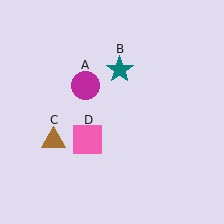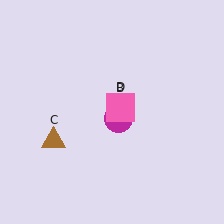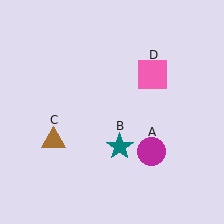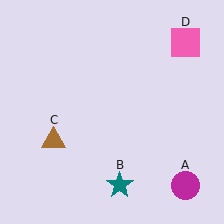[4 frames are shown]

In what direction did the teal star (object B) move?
The teal star (object B) moved down.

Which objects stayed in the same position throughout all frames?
Brown triangle (object C) remained stationary.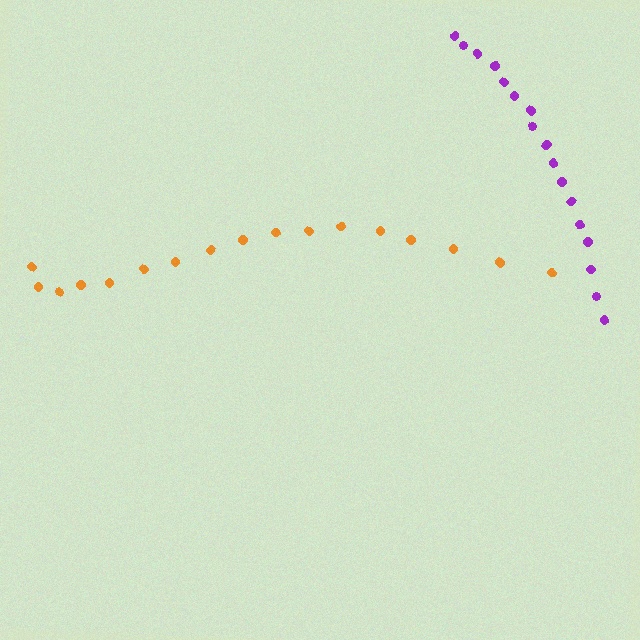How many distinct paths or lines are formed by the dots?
There are 2 distinct paths.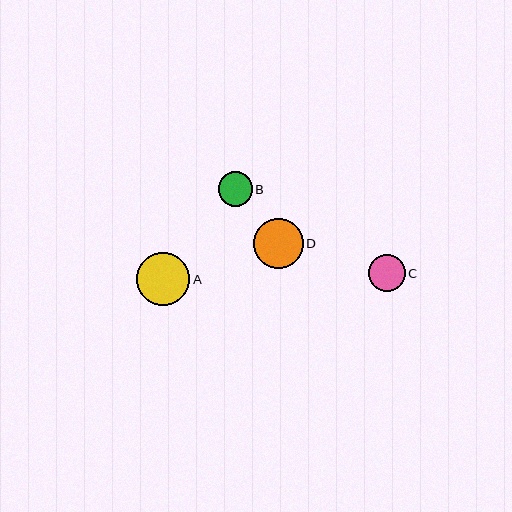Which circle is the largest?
Circle A is the largest with a size of approximately 53 pixels.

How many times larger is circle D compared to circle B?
Circle D is approximately 1.5 times the size of circle B.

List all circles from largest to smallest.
From largest to smallest: A, D, C, B.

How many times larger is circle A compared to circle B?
Circle A is approximately 1.5 times the size of circle B.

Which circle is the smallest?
Circle B is the smallest with a size of approximately 34 pixels.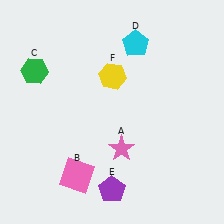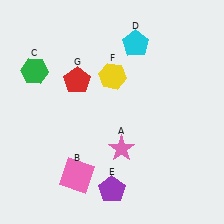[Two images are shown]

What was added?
A red pentagon (G) was added in Image 2.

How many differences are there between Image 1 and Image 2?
There is 1 difference between the two images.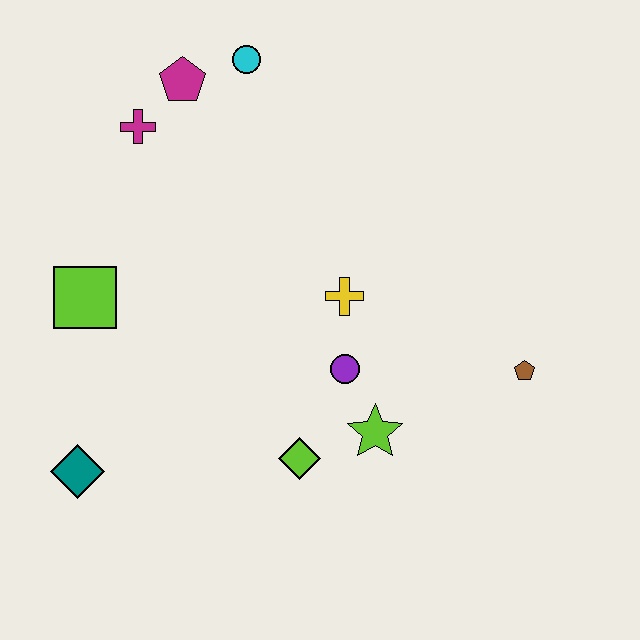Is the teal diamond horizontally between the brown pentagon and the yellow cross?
No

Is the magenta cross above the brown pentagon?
Yes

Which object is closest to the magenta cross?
The magenta pentagon is closest to the magenta cross.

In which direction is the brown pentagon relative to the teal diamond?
The brown pentagon is to the right of the teal diamond.